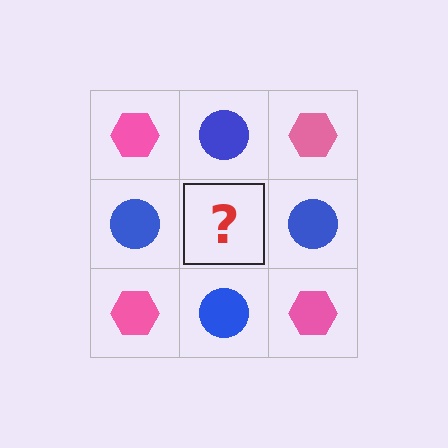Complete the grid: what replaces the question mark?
The question mark should be replaced with a pink hexagon.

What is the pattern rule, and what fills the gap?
The rule is that it alternates pink hexagon and blue circle in a checkerboard pattern. The gap should be filled with a pink hexagon.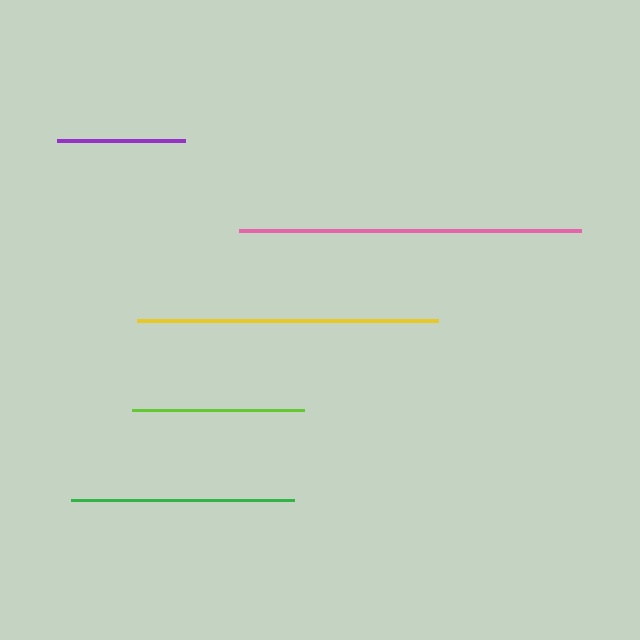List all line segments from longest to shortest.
From longest to shortest: pink, yellow, green, lime, purple.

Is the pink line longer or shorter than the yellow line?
The pink line is longer than the yellow line.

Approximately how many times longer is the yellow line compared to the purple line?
The yellow line is approximately 2.4 times the length of the purple line.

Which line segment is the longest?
The pink line is the longest at approximately 342 pixels.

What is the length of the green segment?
The green segment is approximately 223 pixels long.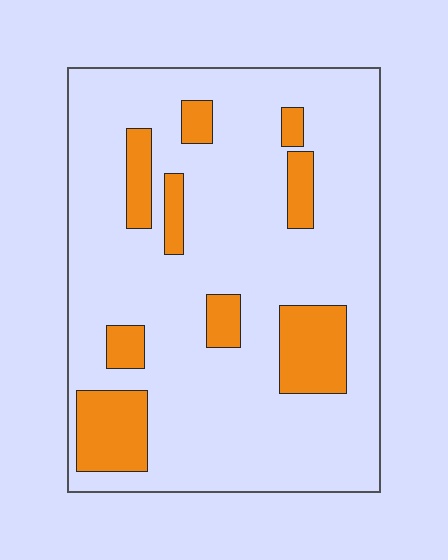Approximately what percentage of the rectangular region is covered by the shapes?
Approximately 20%.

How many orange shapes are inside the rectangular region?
9.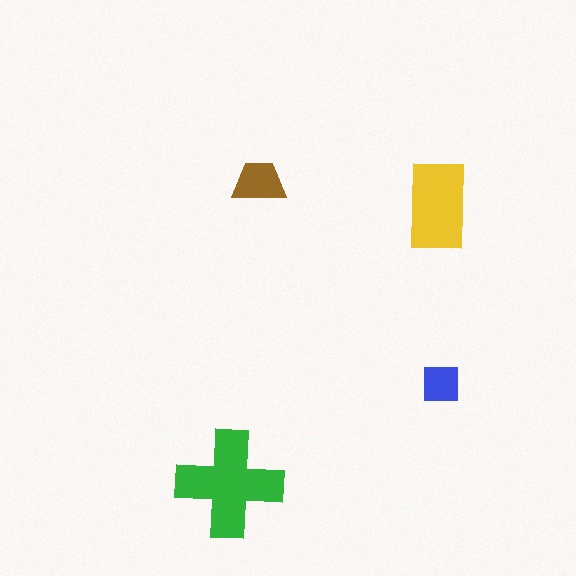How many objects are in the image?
There are 4 objects in the image.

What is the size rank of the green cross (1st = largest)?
1st.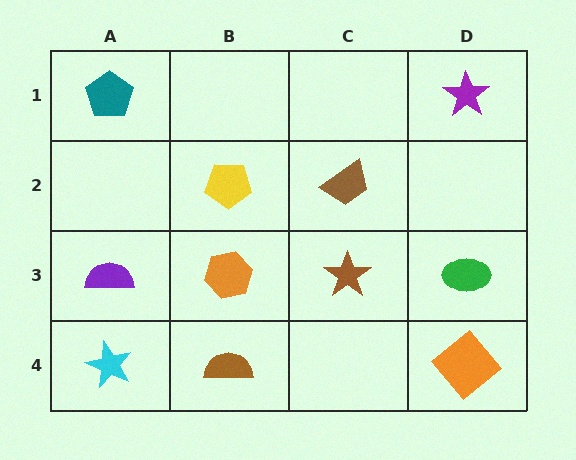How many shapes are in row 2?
2 shapes.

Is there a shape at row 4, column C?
No, that cell is empty.